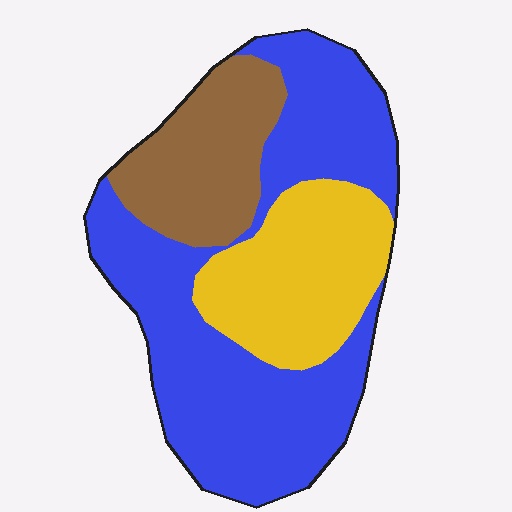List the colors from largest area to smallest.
From largest to smallest: blue, yellow, brown.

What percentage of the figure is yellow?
Yellow covers about 25% of the figure.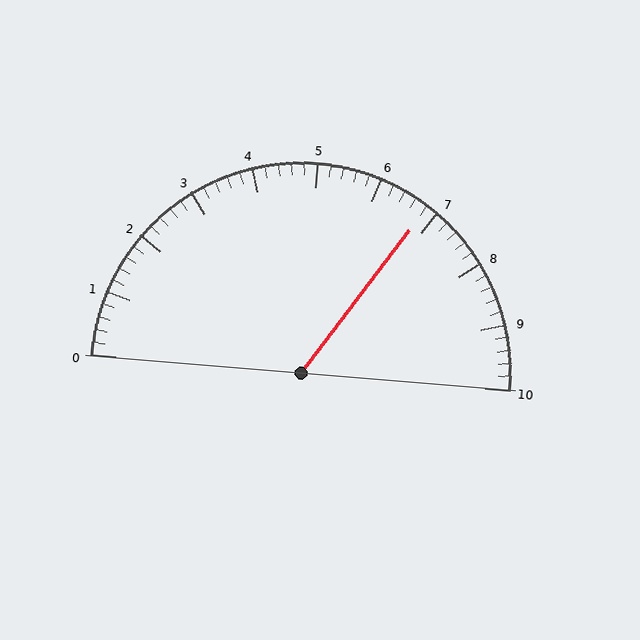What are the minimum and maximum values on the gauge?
The gauge ranges from 0 to 10.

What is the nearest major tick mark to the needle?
The nearest major tick mark is 7.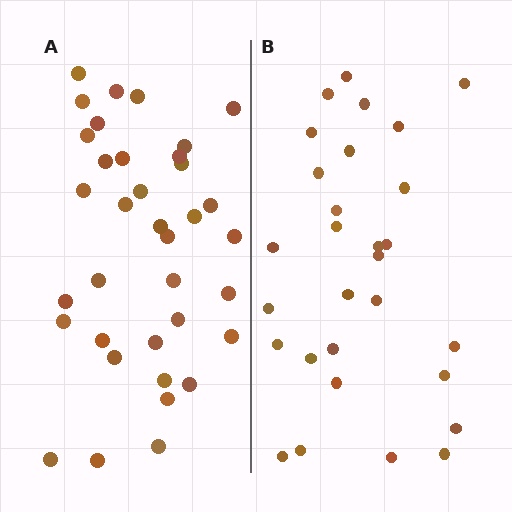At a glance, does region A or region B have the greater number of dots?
Region A (the left region) has more dots.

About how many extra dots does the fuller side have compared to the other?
Region A has roughly 8 or so more dots than region B.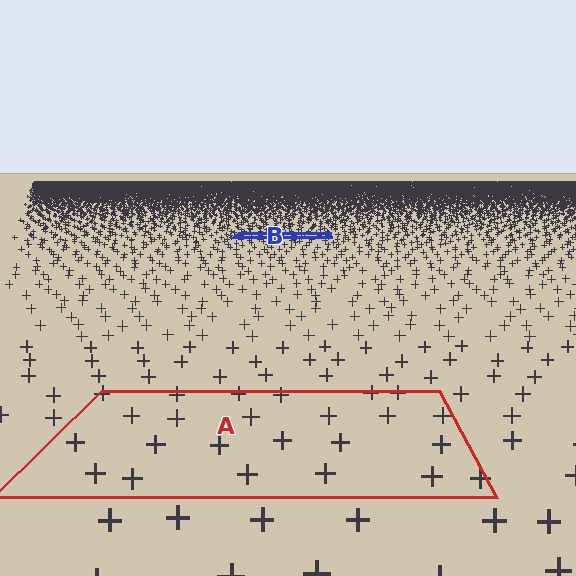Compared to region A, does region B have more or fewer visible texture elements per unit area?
Region B has more texture elements per unit area — they are packed more densely because it is farther away.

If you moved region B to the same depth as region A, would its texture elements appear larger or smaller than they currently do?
They would appear larger. At a closer depth, the same texture elements are projected at a bigger on-screen size.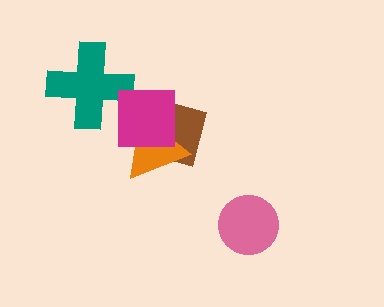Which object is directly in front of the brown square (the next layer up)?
The orange triangle is directly in front of the brown square.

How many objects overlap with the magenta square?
2 objects overlap with the magenta square.